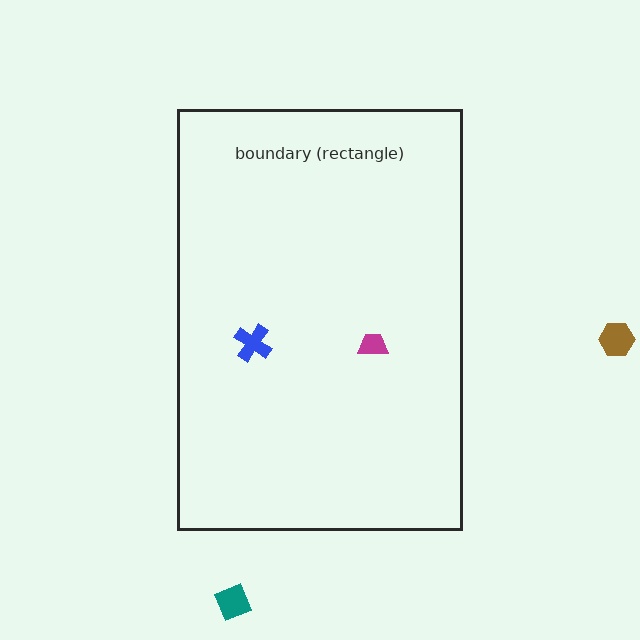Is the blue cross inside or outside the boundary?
Inside.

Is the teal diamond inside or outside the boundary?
Outside.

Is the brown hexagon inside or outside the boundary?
Outside.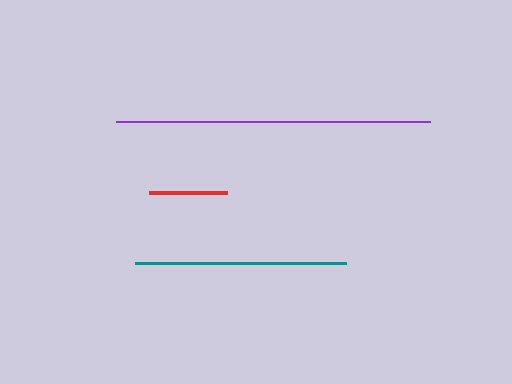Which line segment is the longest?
The purple line is the longest at approximately 315 pixels.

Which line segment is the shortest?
The red line is the shortest at approximately 78 pixels.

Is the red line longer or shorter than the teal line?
The teal line is longer than the red line.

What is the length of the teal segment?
The teal segment is approximately 211 pixels long.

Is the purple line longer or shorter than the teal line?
The purple line is longer than the teal line.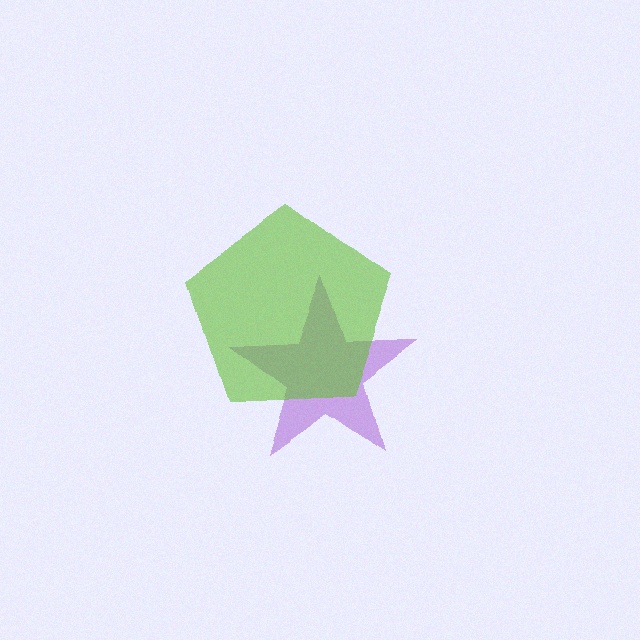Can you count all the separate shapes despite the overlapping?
Yes, there are 2 separate shapes.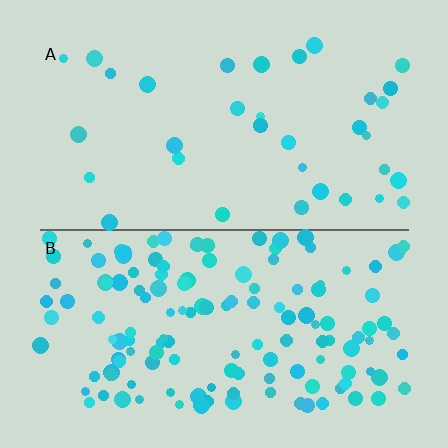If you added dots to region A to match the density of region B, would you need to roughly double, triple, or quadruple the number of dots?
Approximately quadruple.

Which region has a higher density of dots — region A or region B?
B (the bottom).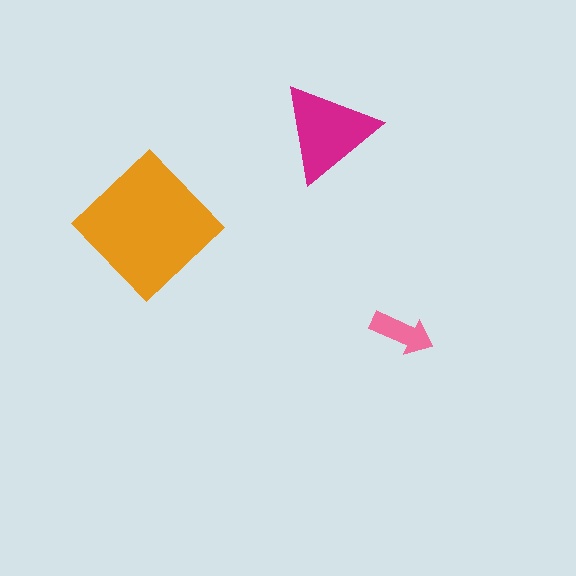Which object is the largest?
The orange diamond.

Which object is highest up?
The magenta triangle is topmost.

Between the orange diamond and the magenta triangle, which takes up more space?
The orange diamond.